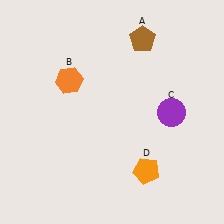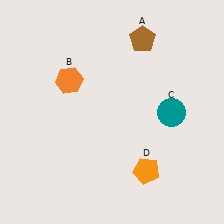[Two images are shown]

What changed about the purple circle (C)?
In Image 1, C is purple. In Image 2, it changed to teal.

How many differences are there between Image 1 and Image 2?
There is 1 difference between the two images.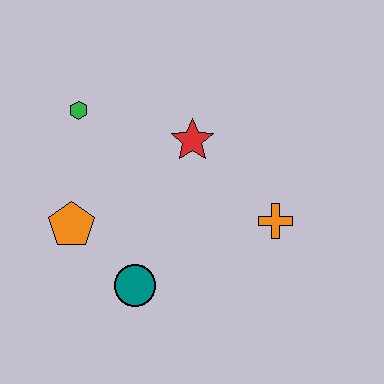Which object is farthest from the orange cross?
The green hexagon is farthest from the orange cross.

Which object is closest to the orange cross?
The red star is closest to the orange cross.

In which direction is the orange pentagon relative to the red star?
The orange pentagon is to the left of the red star.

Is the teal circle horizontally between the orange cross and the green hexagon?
Yes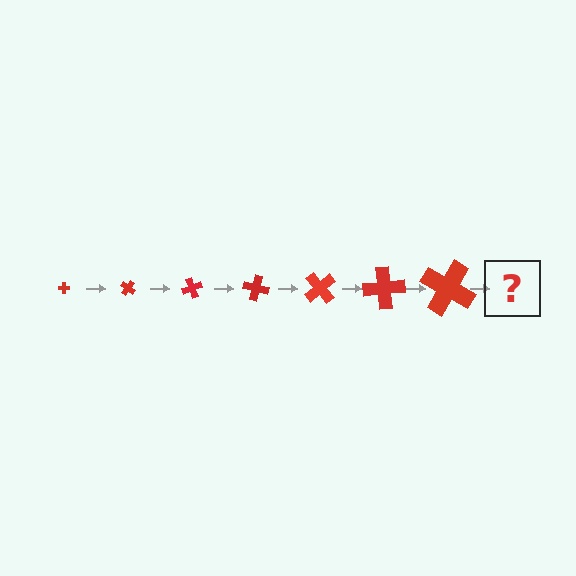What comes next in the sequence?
The next element should be a cross, larger than the previous one and rotated 245 degrees from the start.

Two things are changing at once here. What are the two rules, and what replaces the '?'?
The two rules are that the cross grows larger each step and it rotates 35 degrees each step. The '?' should be a cross, larger than the previous one and rotated 245 degrees from the start.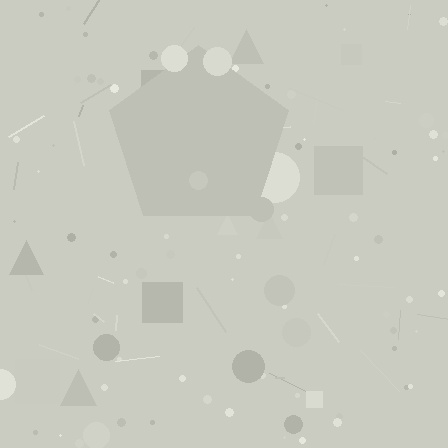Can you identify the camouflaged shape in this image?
The camouflaged shape is a pentagon.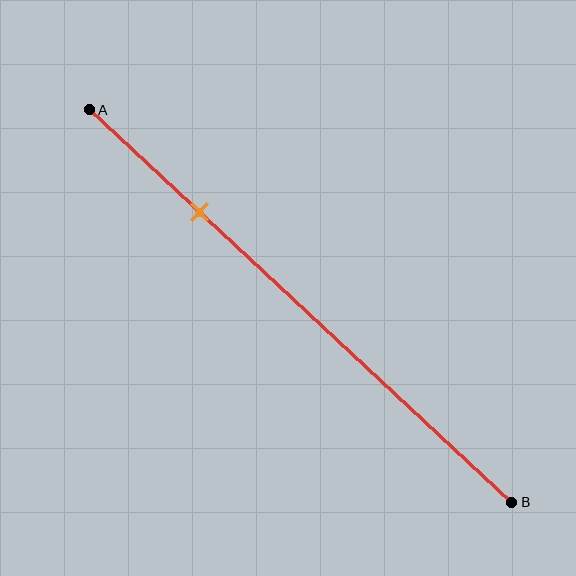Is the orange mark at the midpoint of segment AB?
No, the mark is at about 25% from A, not at the 50% midpoint.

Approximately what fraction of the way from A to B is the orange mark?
The orange mark is approximately 25% of the way from A to B.